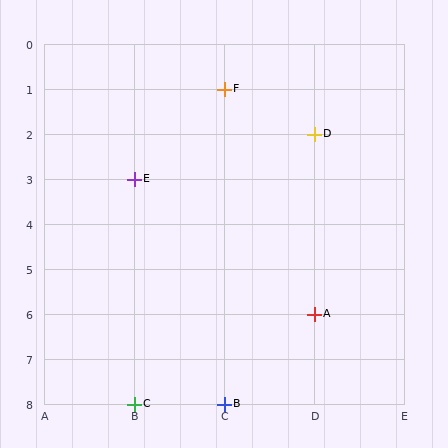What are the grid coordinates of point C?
Point C is at grid coordinates (B, 8).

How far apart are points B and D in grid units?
Points B and D are 1 column and 6 rows apart (about 6.1 grid units diagonally).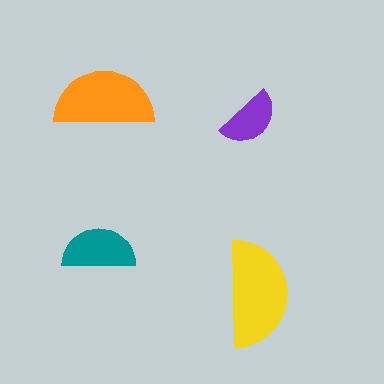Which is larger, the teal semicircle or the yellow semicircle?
The yellow one.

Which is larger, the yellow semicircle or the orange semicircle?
The yellow one.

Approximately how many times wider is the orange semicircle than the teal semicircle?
About 1.5 times wider.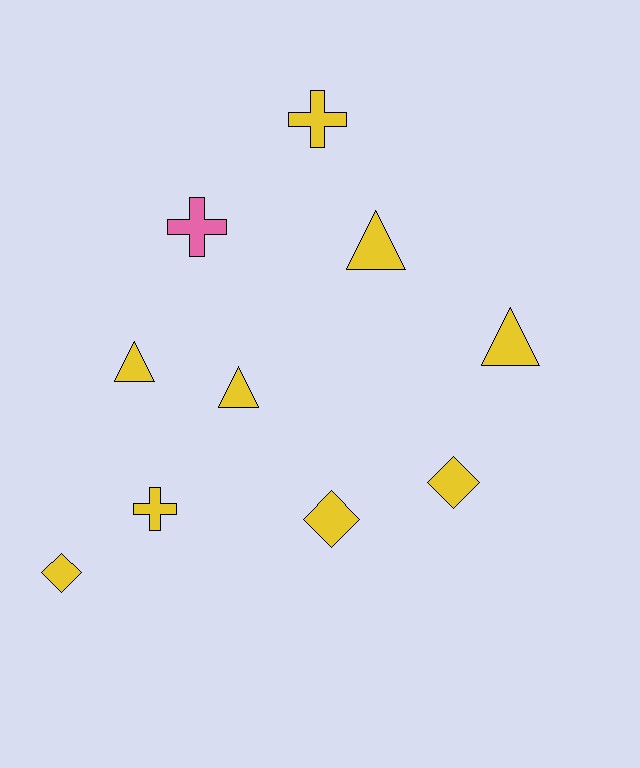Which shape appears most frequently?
Triangle, with 4 objects.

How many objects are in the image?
There are 10 objects.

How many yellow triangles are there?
There are 4 yellow triangles.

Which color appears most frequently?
Yellow, with 9 objects.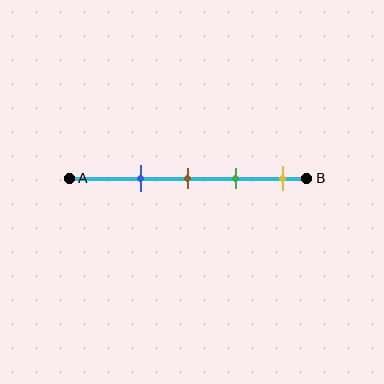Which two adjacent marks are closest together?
The brown and green marks are the closest adjacent pair.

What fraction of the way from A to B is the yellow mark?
The yellow mark is approximately 90% (0.9) of the way from A to B.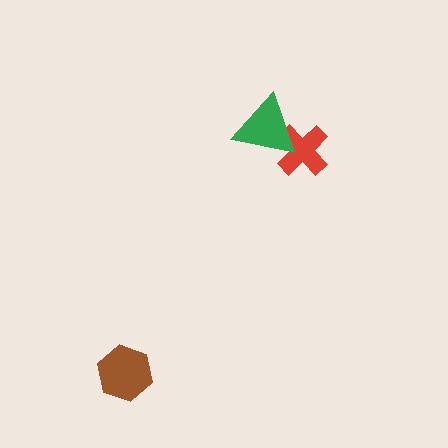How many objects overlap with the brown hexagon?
0 objects overlap with the brown hexagon.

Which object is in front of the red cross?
The green triangle is in front of the red cross.